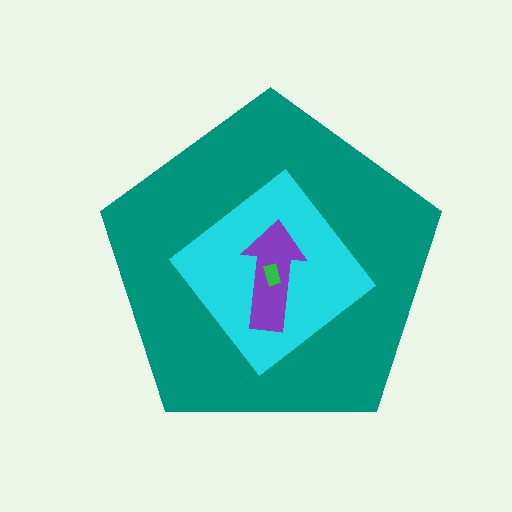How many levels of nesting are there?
4.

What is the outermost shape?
The teal pentagon.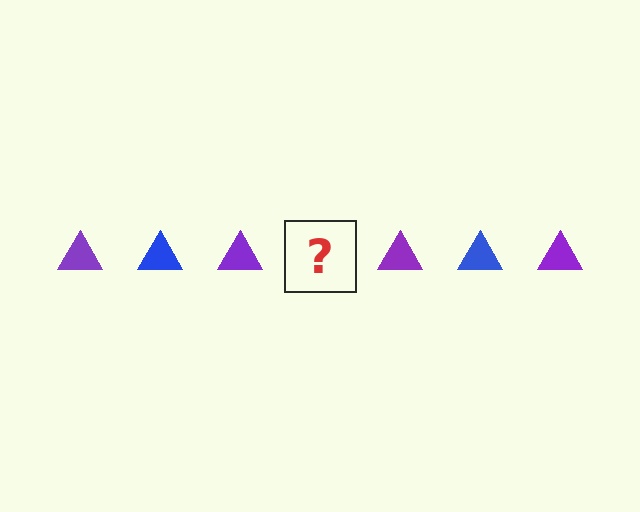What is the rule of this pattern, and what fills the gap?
The rule is that the pattern cycles through purple, blue triangles. The gap should be filled with a blue triangle.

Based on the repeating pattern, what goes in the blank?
The blank should be a blue triangle.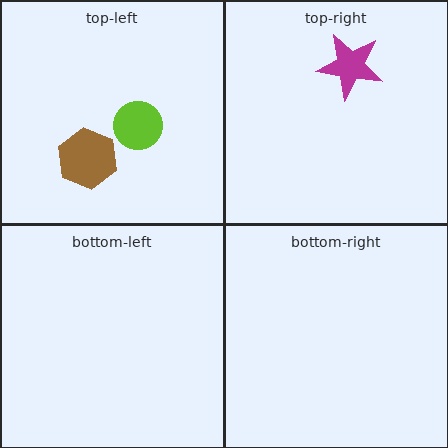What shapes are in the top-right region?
The magenta star.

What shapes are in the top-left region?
The lime circle, the brown hexagon.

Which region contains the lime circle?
The top-left region.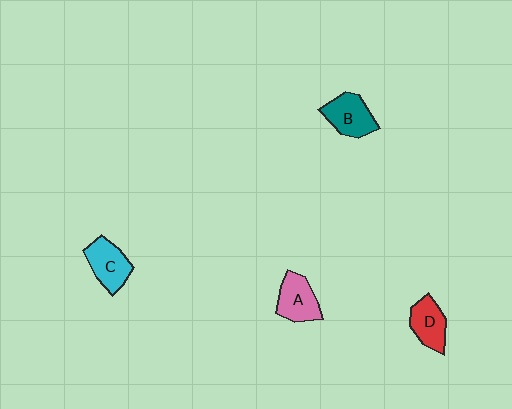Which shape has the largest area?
Shape B (teal).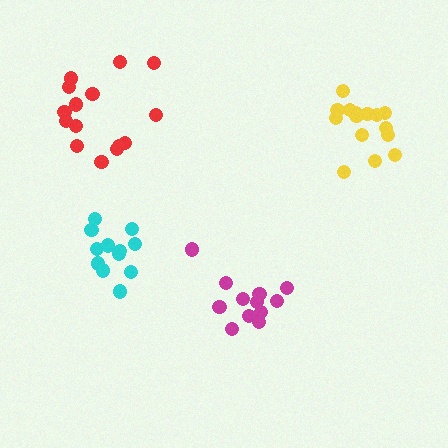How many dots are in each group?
Group 1: 12 dots, Group 2: 13 dots, Group 3: 15 dots, Group 4: 15 dots (55 total).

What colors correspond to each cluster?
The clusters are colored: magenta, cyan, yellow, red.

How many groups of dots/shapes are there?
There are 4 groups.